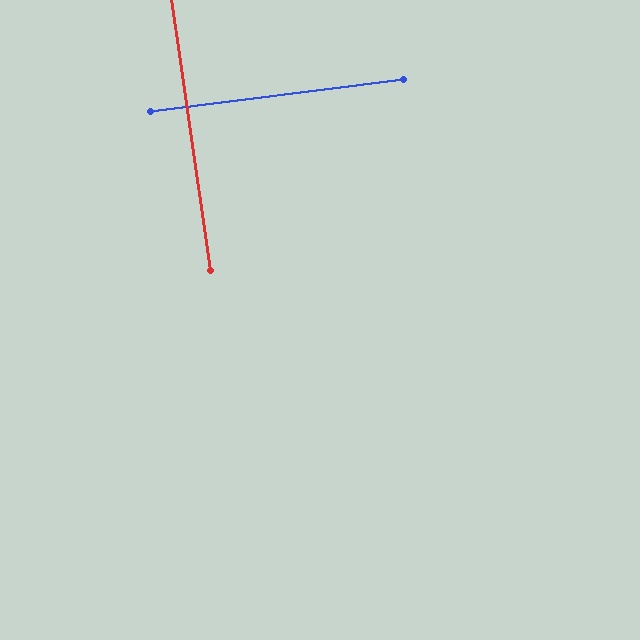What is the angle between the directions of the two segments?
Approximately 89 degrees.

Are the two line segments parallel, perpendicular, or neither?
Perpendicular — they meet at approximately 89°.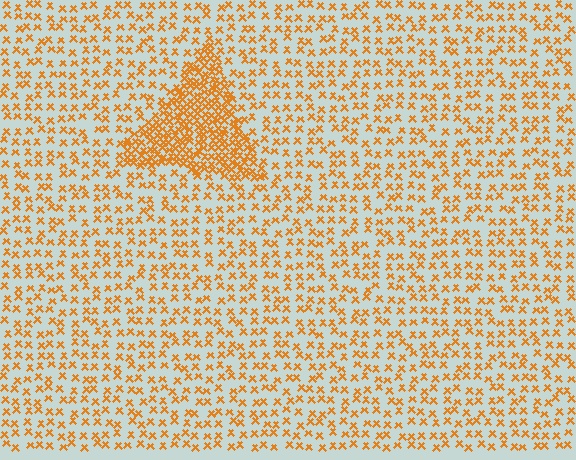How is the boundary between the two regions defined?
The boundary is defined by a change in element density (approximately 2.6x ratio). All elements are the same color, size, and shape.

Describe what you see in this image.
The image contains small orange elements arranged at two different densities. A triangle-shaped region is visible where the elements are more densely packed than the surrounding area.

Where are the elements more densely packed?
The elements are more densely packed inside the triangle boundary.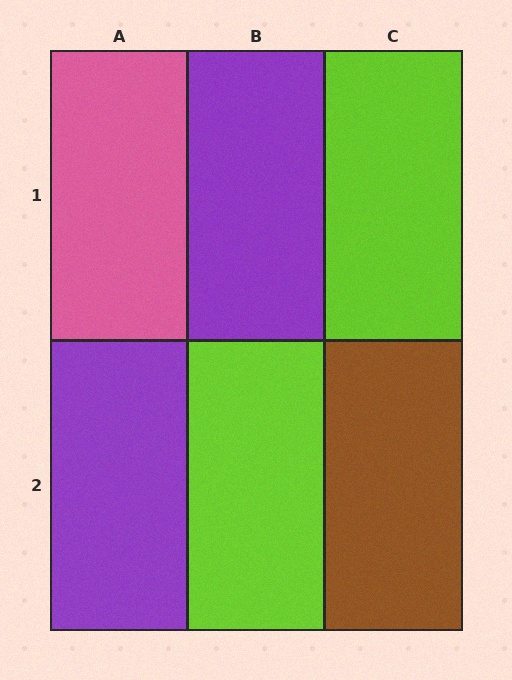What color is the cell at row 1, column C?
Lime.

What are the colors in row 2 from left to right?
Purple, lime, brown.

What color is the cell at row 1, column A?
Pink.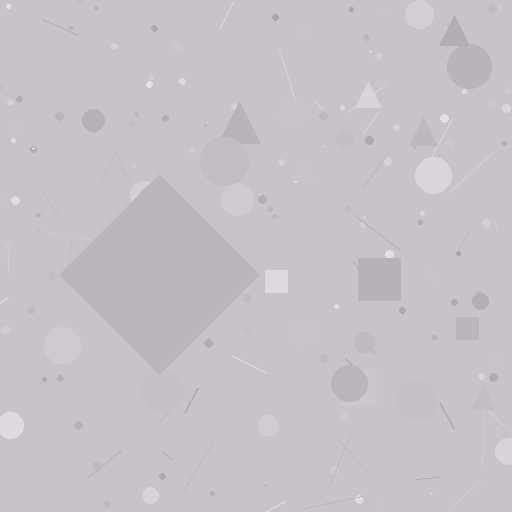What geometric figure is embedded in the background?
A diamond is embedded in the background.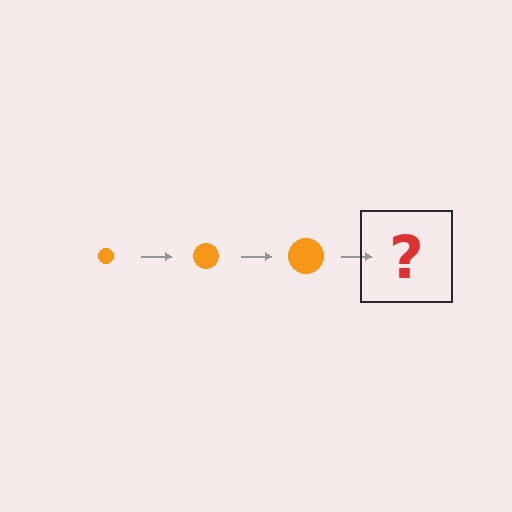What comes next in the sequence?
The next element should be an orange circle, larger than the previous one.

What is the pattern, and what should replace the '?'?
The pattern is that the circle gets progressively larger each step. The '?' should be an orange circle, larger than the previous one.